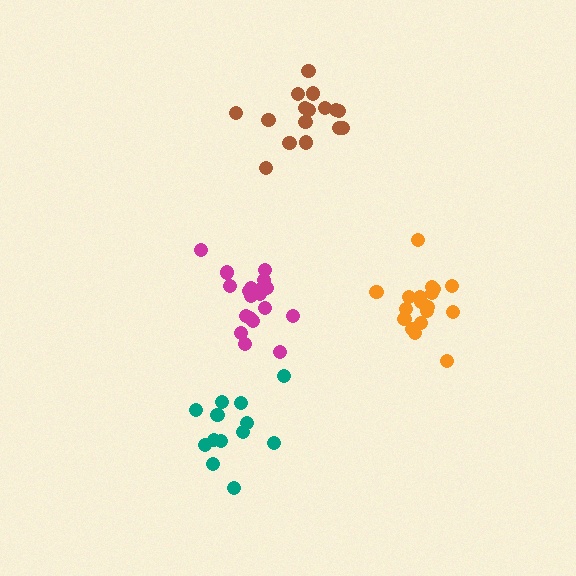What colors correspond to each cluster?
The clusters are colored: magenta, orange, teal, brown.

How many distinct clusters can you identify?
There are 4 distinct clusters.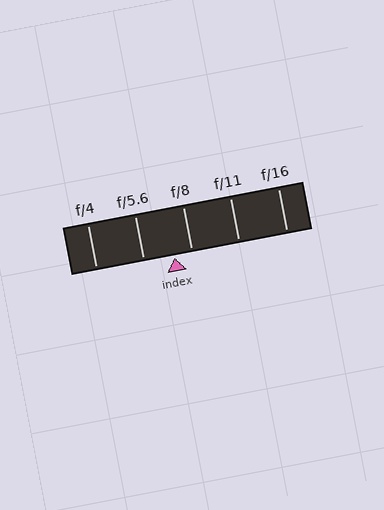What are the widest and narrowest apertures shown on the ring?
The widest aperture shown is f/4 and the narrowest is f/16.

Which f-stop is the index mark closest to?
The index mark is closest to f/8.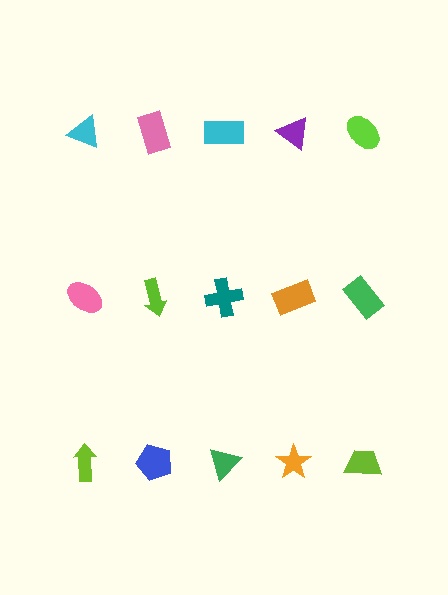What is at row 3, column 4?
An orange star.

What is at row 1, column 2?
A pink rectangle.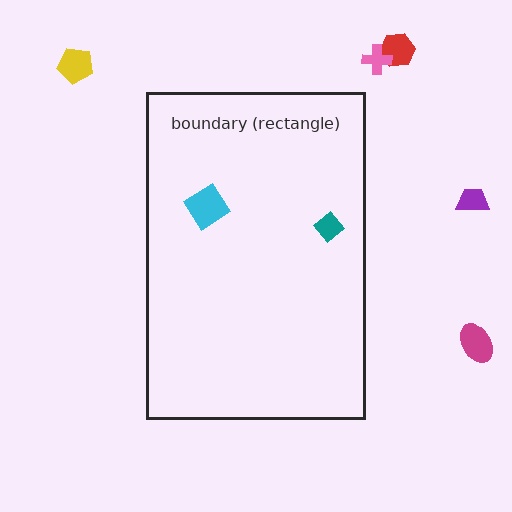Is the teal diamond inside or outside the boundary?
Inside.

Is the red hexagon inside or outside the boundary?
Outside.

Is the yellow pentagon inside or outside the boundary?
Outside.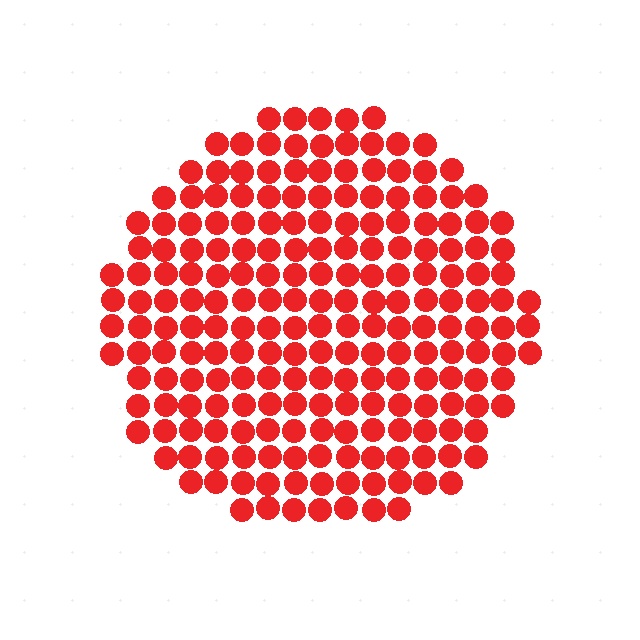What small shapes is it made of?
It is made of small circles.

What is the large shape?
The large shape is a circle.